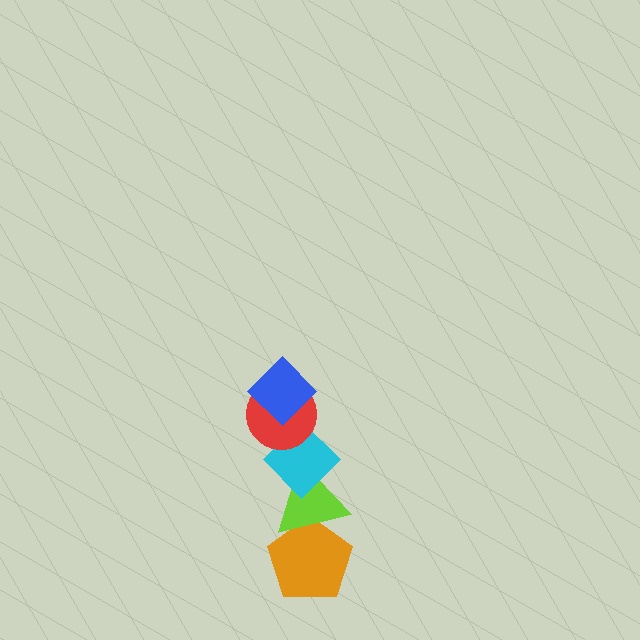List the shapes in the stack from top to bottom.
From top to bottom: the blue diamond, the red circle, the cyan diamond, the lime triangle, the orange pentagon.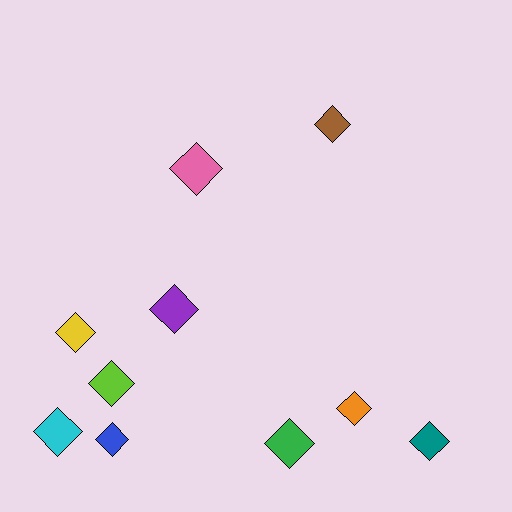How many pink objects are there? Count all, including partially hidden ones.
There is 1 pink object.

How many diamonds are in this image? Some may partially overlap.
There are 10 diamonds.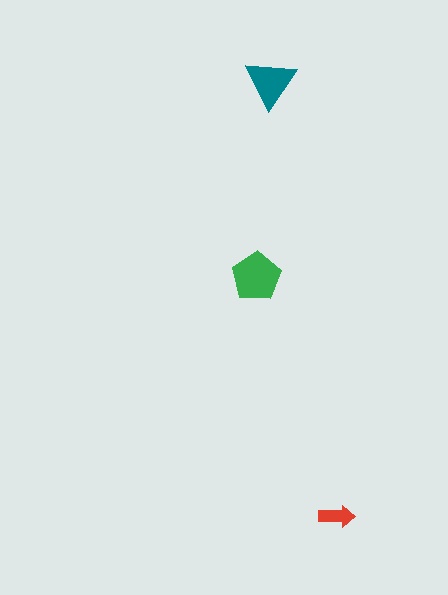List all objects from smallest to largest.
The red arrow, the teal triangle, the green pentagon.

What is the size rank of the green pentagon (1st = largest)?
1st.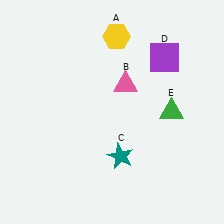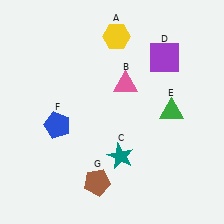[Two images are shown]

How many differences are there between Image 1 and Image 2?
There are 2 differences between the two images.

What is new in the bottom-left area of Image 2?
A brown pentagon (G) was added in the bottom-left area of Image 2.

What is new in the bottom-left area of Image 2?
A blue pentagon (F) was added in the bottom-left area of Image 2.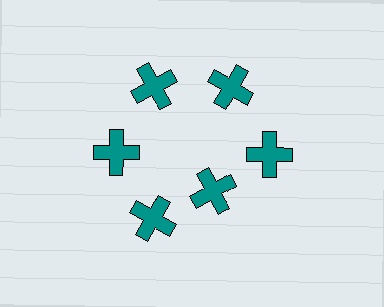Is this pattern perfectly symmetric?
No. The 6 teal crosses are arranged in a ring, but one element near the 5 o'clock position is pulled inward toward the center, breaking the 6-fold rotational symmetry.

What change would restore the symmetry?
The symmetry would be restored by moving it outward, back onto the ring so that all 6 crosses sit at equal angles and equal distance from the center.